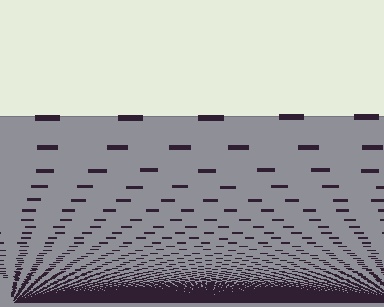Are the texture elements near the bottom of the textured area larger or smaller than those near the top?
Smaller. The gradient is inverted — elements near the bottom are smaller and denser.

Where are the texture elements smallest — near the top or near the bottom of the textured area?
Near the bottom.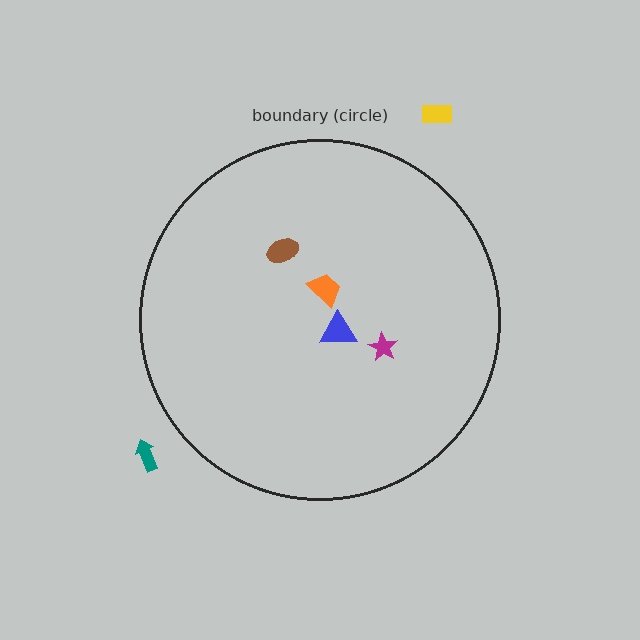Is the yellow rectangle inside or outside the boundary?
Outside.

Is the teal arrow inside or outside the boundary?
Outside.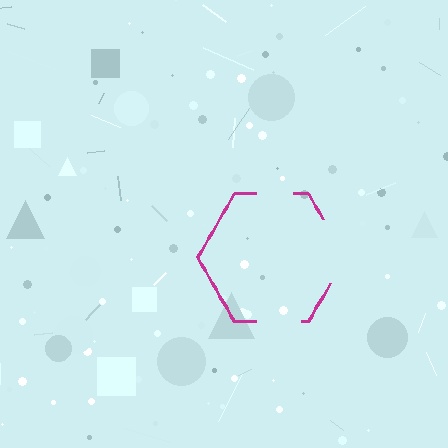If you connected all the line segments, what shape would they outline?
They would outline a hexagon.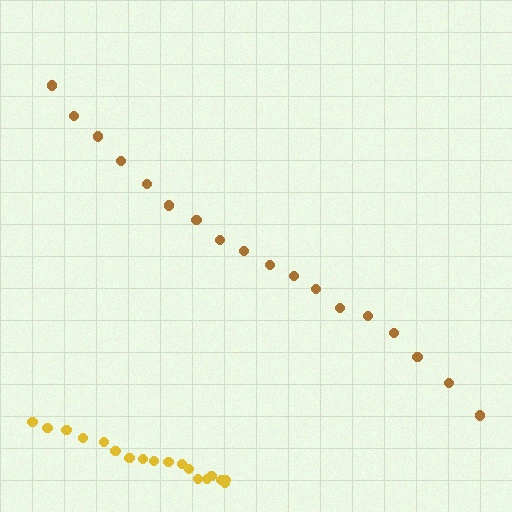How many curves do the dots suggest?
There are 2 distinct paths.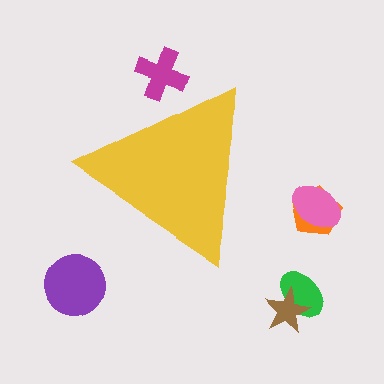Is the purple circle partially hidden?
No, the purple circle is fully visible.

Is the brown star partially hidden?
No, the brown star is fully visible.